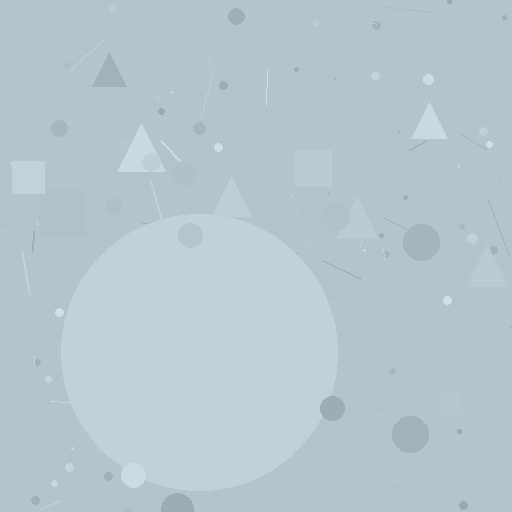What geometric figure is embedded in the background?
A circle is embedded in the background.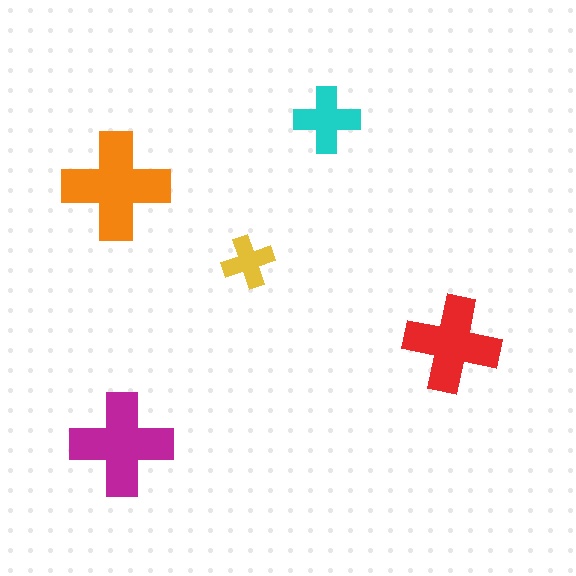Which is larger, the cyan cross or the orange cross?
The orange one.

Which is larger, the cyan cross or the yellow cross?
The cyan one.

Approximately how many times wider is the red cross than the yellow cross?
About 2 times wider.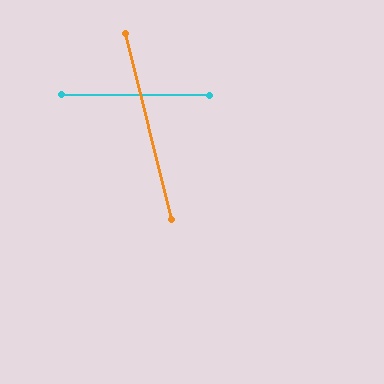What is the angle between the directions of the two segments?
Approximately 76 degrees.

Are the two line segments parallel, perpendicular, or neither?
Neither parallel nor perpendicular — they differ by about 76°.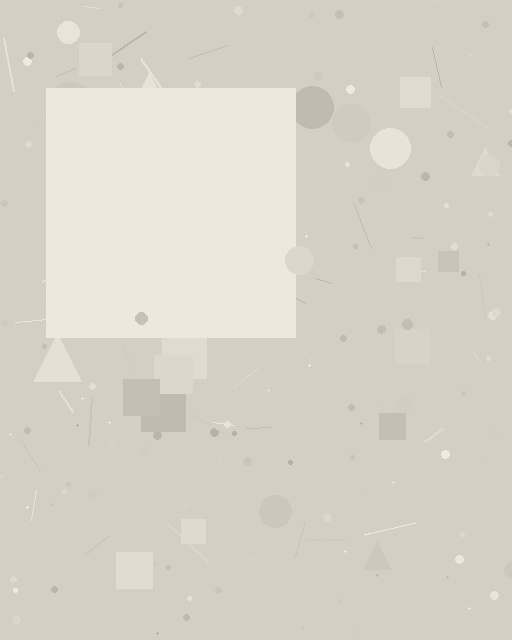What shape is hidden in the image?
A square is hidden in the image.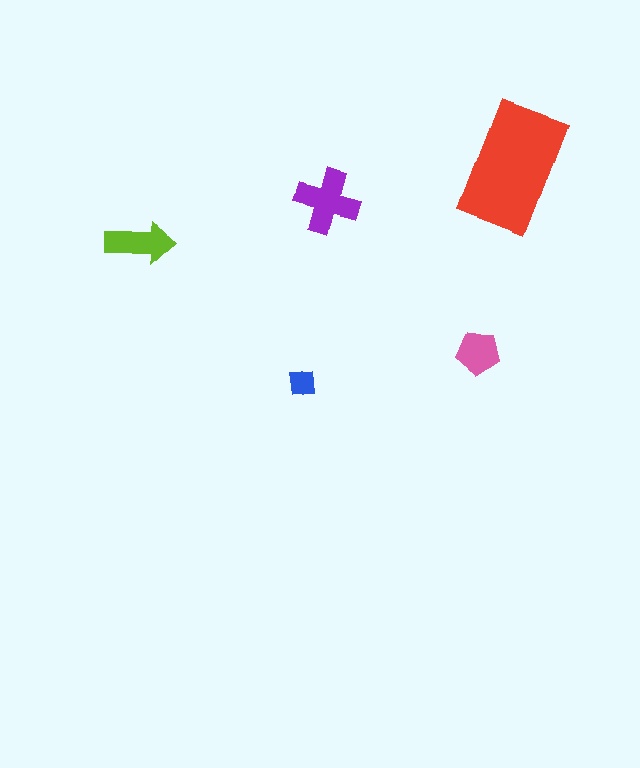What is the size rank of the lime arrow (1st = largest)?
3rd.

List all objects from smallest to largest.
The blue square, the pink pentagon, the lime arrow, the purple cross, the red rectangle.